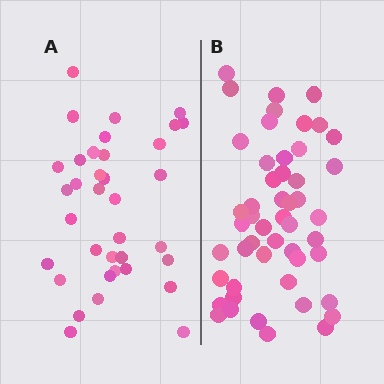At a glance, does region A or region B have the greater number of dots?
Region B (the right region) has more dots.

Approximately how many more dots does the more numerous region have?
Region B has approximately 15 more dots than region A.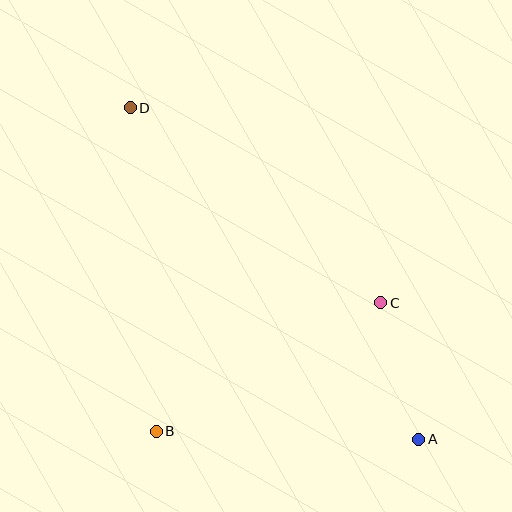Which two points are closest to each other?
Points A and C are closest to each other.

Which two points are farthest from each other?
Points A and D are farthest from each other.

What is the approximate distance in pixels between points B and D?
The distance between B and D is approximately 324 pixels.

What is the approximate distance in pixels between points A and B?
The distance between A and B is approximately 262 pixels.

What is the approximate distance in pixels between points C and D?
The distance between C and D is approximately 317 pixels.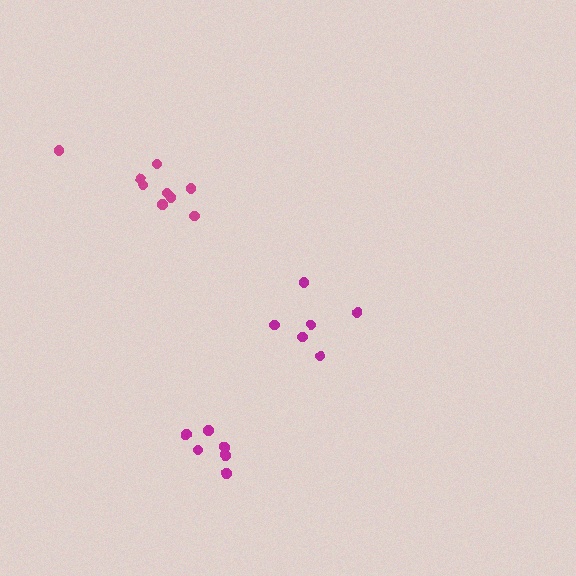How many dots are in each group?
Group 1: 6 dots, Group 2: 9 dots, Group 3: 6 dots (21 total).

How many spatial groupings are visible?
There are 3 spatial groupings.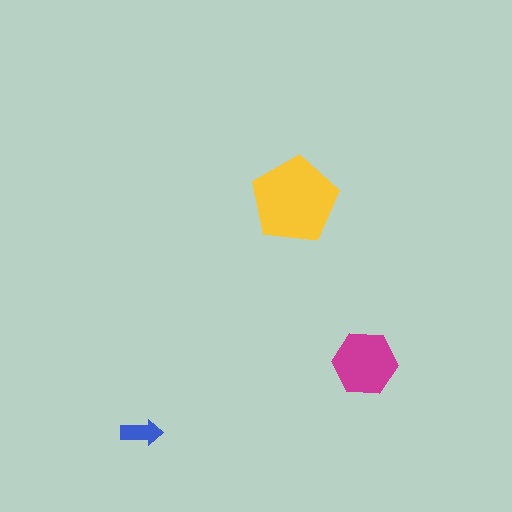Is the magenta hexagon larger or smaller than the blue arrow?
Larger.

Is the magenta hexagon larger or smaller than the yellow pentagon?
Smaller.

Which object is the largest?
The yellow pentagon.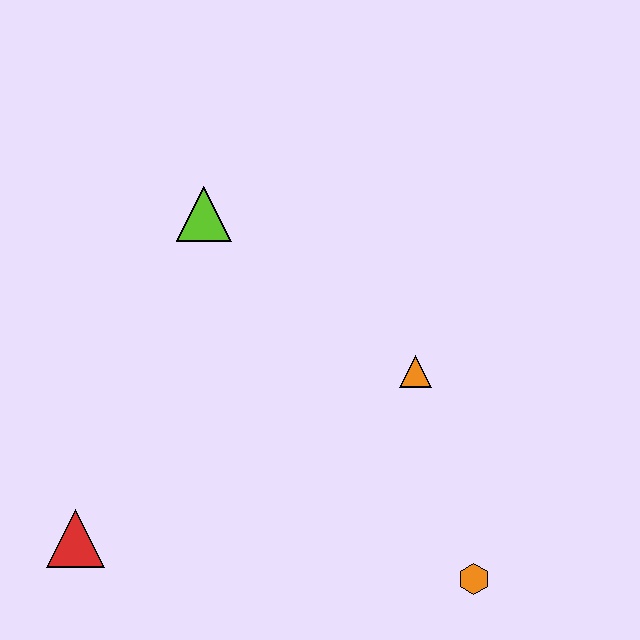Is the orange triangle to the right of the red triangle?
Yes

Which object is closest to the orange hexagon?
The orange triangle is closest to the orange hexagon.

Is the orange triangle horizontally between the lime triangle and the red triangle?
No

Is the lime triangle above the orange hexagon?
Yes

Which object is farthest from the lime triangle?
The orange hexagon is farthest from the lime triangle.